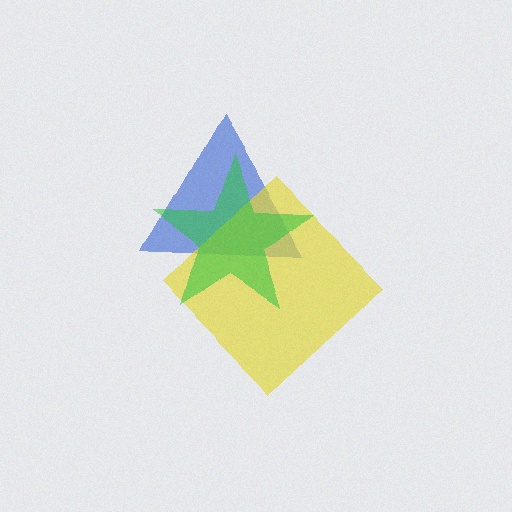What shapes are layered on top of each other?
The layered shapes are: a blue triangle, a yellow diamond, a green star.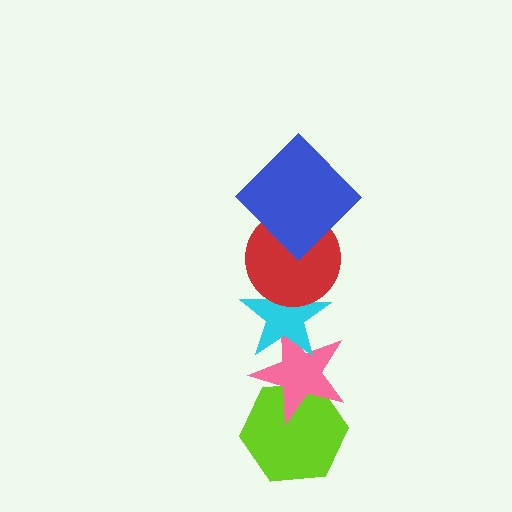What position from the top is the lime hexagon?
The lime hexagon is 5th from the top.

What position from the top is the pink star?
The pink star is 4th from the top.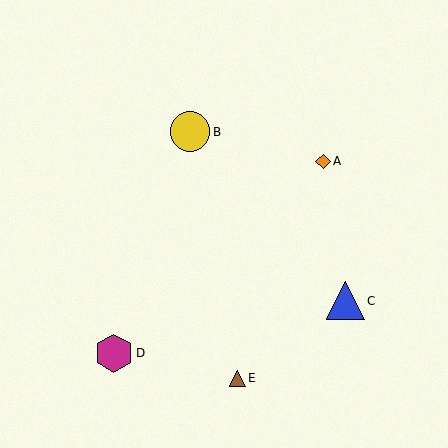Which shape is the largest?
The yellow circle (labeled B) is the largest.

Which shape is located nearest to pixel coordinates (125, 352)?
The magenta hexagon (labeled D) at (114, 353) is nearest to that location.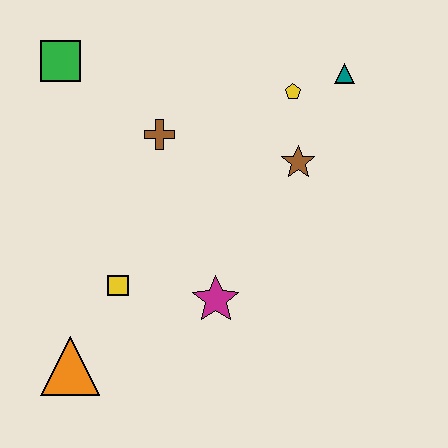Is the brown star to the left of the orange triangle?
No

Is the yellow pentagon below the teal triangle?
Yes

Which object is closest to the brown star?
The yellow pentagon is closest to the brown star.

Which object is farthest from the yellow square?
The teal triangle is farthest from the yellow square.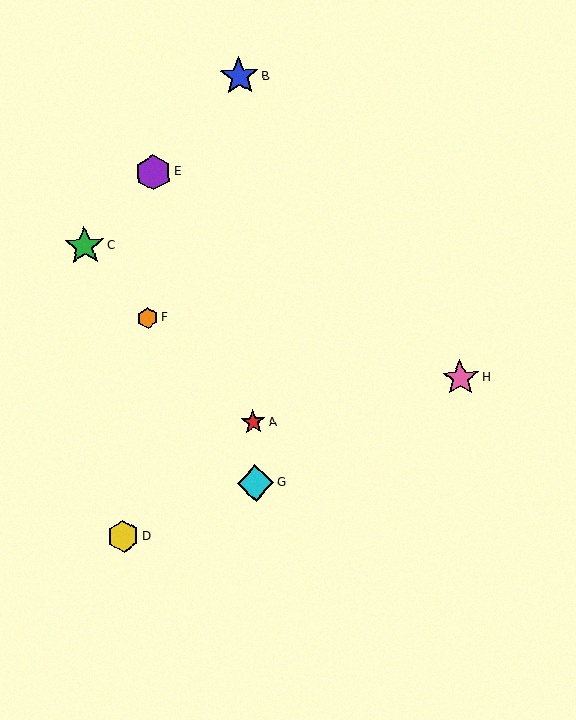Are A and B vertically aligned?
Yes, both are at x≈253.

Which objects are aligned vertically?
Objects A, B, G are aligned vertically.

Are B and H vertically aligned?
No, B is at x≈239 and H is at x≈461.